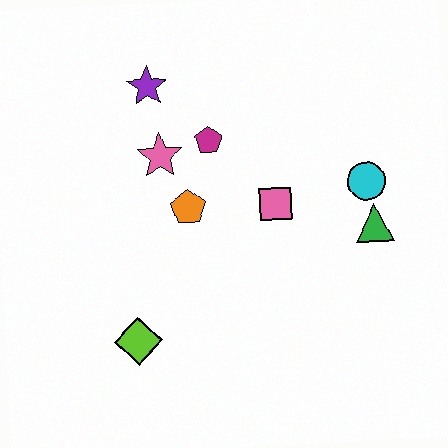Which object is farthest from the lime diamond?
The cyan circle is farthest from the lime diamond.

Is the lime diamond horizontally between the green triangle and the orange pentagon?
No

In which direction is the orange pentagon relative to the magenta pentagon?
The orange pentagon is below the magenta pentagon.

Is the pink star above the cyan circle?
Yes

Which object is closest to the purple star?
The pink star is closest to the purple star.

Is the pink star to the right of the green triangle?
No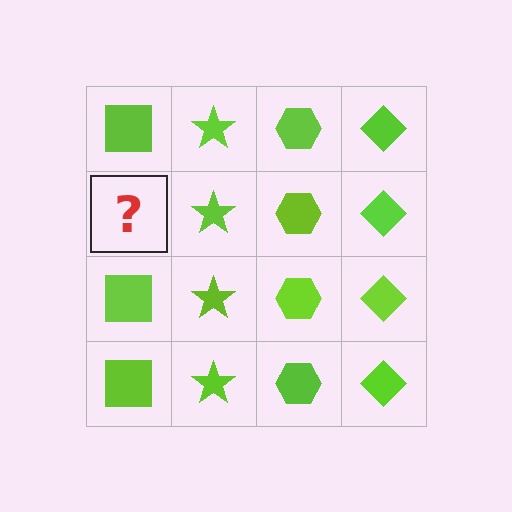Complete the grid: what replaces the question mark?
The question mark should be replaced with a lime square.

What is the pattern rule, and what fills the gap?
The rule is that each column has a consistent shape. The gap should be filled with a lime square.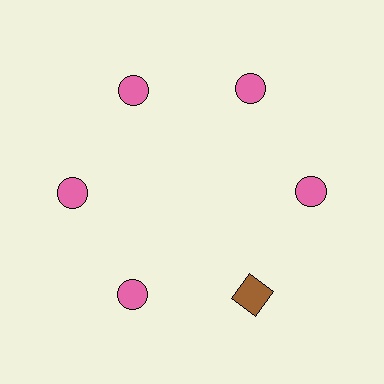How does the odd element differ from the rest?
It differs in both color (brown instead of pink) and shape (square instead of circle).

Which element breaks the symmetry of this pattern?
The brown square at roughly the 5 o'clock position breaks the symmetry. All other shapes are pink circles.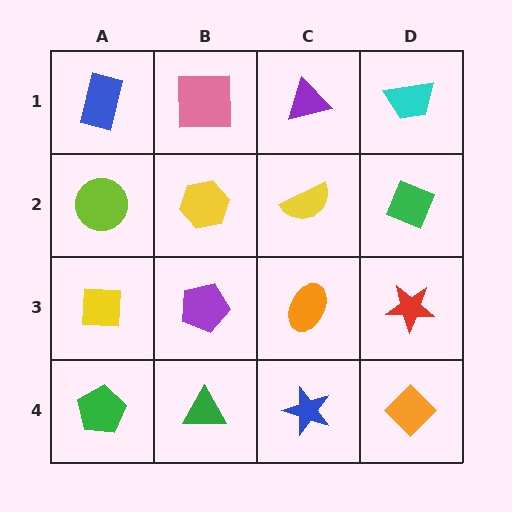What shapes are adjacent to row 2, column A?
A blue rectangle (row 1, column A), a yellow square (row 3, column A), a yellow hexagon (row 2, column B).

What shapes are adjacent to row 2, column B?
A pink square (row 1, column B), a purple pentagon (row 3, column B), a lime circle (row 2, column A), a yellow semicircle (row 2, column C).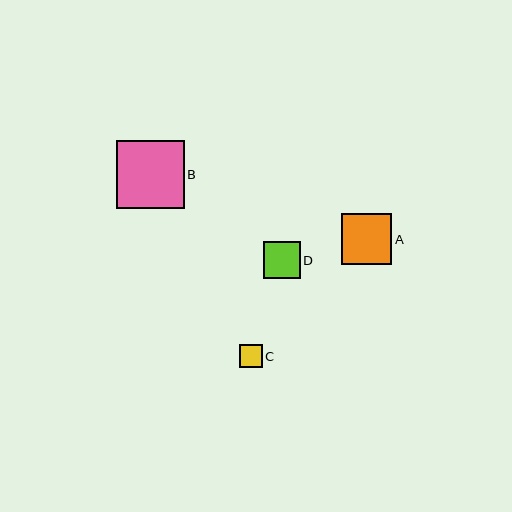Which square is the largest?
Square B is the largest with a size of approximately 68 pixels.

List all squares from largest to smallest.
From largest to smallest: B, A, D, C.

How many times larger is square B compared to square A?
Square B is approximately 1.3 times the size of square A.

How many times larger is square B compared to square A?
Square B is approximately 1.3 times the size of square A.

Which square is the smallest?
Square C is the smallest with a size of approximately 23 pixels.